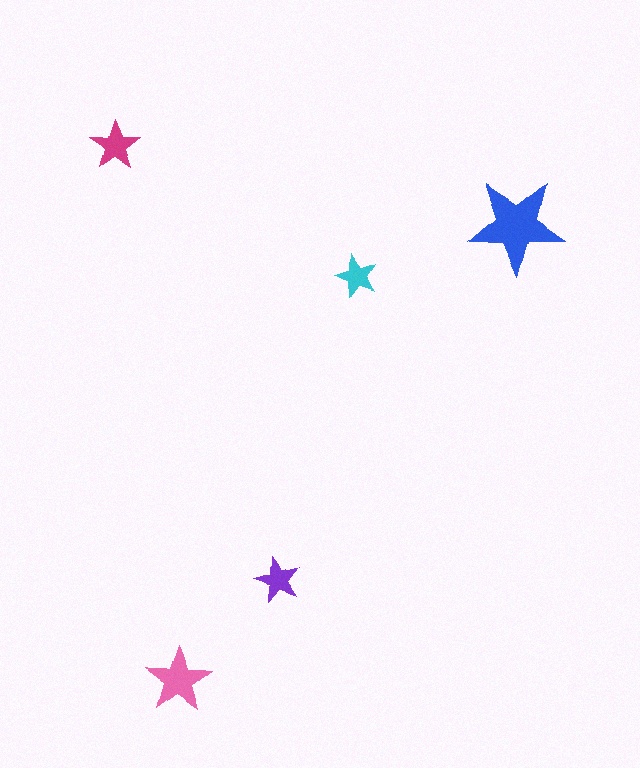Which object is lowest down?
The pink star is bottommost.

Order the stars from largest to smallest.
the blue one, the pink one, the magenta one, the purple one, the cyan one.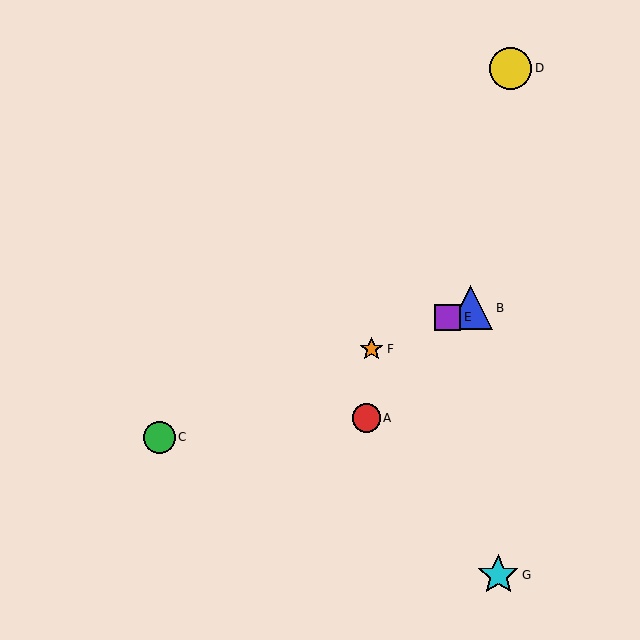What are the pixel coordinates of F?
Object F is at (372, 349).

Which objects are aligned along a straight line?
Objects B, C, E, F are aligned along a straight line.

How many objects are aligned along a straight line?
4 objects (B, C, E, F) are aligned along a straight line.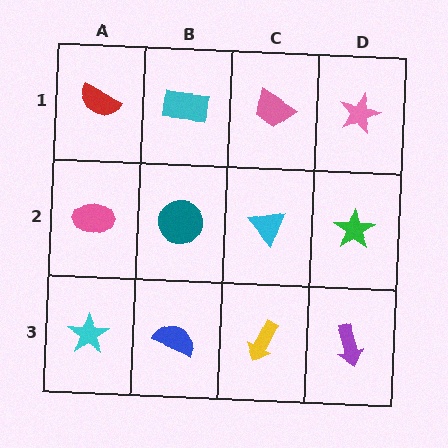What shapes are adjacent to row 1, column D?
A green star (row 2, column D), a pink trapezoid (row 1, column C).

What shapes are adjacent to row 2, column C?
A pink trapezoid (row 1, column C), a yellow arrow (row 3, column C), a teal circle (row 2, column B), a green star (row 2, column D).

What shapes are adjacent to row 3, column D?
A green star (row 2, column D), a yellow arrow (row 3, column C).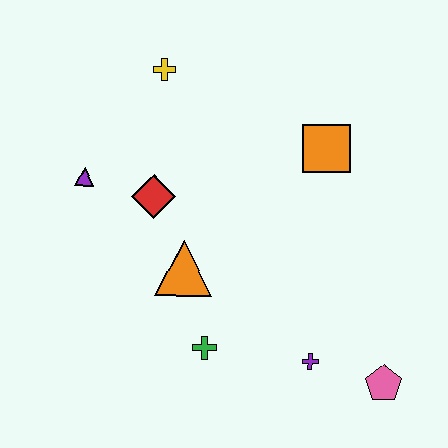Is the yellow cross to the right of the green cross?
No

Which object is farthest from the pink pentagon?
The yellow cross is farthest from the pink pentagon.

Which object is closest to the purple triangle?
The red diamond is closest to the purple triangle.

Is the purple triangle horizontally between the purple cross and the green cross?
No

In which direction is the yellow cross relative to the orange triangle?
The yellow cross is above the orange triangle.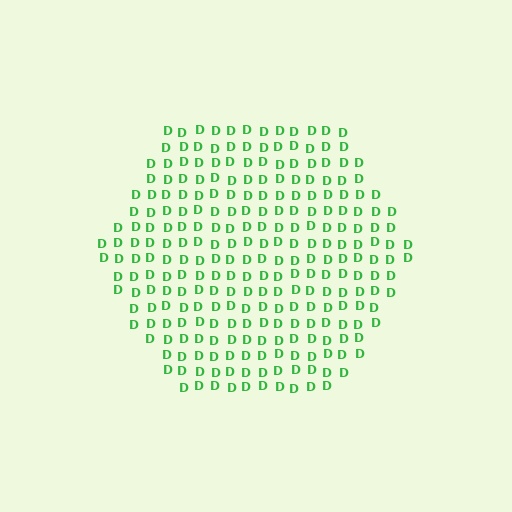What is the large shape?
The large shape is a hexagon.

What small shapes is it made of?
It is made of small letter D's.